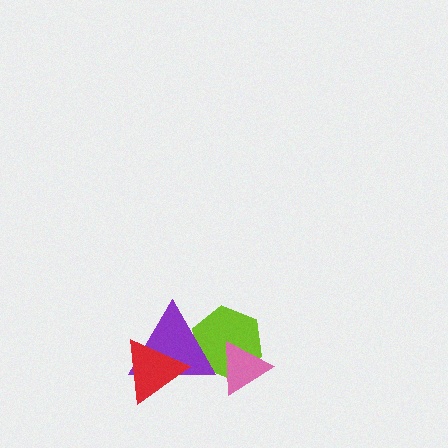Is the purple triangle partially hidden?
Yes, it is partially covered by another shape.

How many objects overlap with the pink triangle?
1 object overlaps with the pink triangle.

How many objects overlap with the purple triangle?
2 objects overlap with the purple triangle.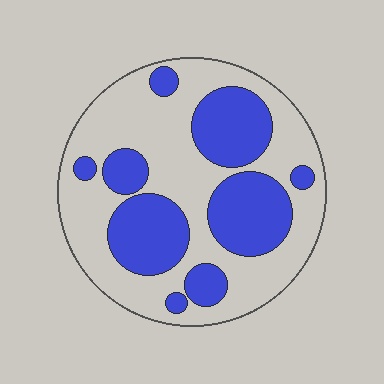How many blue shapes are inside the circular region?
9.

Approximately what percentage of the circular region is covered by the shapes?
Approximately 40%.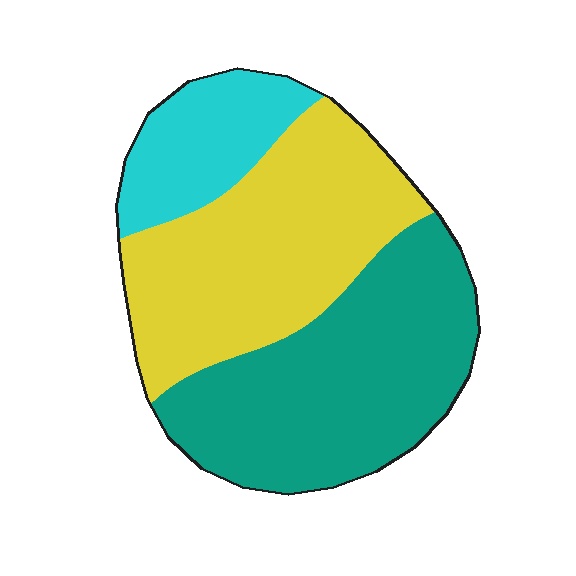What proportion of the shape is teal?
Teal takes up between a third and a half of the shape.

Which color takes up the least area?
Cyan, at roughly 15%.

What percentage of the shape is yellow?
Yellow covers 41% of the shape.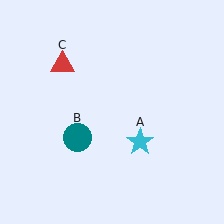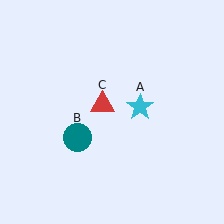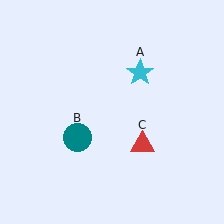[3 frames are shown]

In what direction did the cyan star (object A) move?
The cyan star (object A) moved up.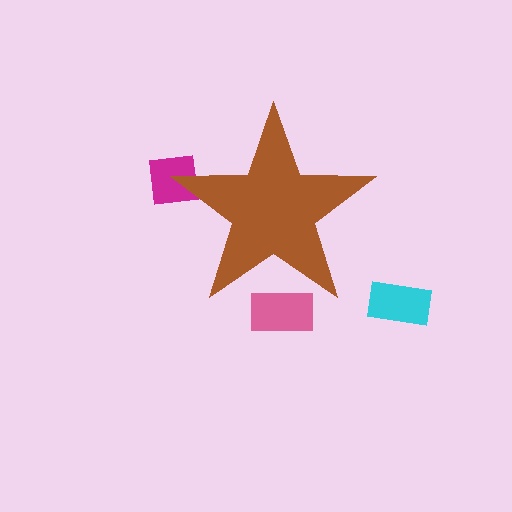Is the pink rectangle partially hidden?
Yes, the pink rectangle is partially hidden behind the brown star.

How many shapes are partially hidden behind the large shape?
2 shapes are partially hidden.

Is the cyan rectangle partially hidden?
No, the cyan rectangle is fully visible.